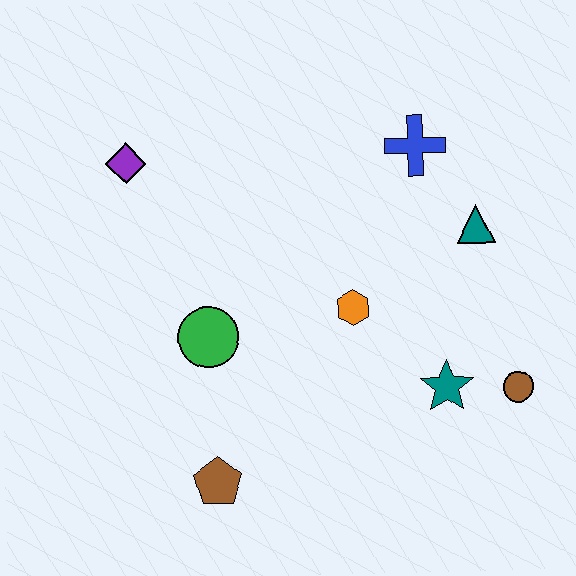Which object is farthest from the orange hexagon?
The purple diamond is farthest from the orange hexagon.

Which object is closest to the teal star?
The brown circle is closest to the teal star.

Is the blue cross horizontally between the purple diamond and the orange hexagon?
No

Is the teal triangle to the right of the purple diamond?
Yes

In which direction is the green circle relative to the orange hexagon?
The green circle is to the left of the orange hexagon.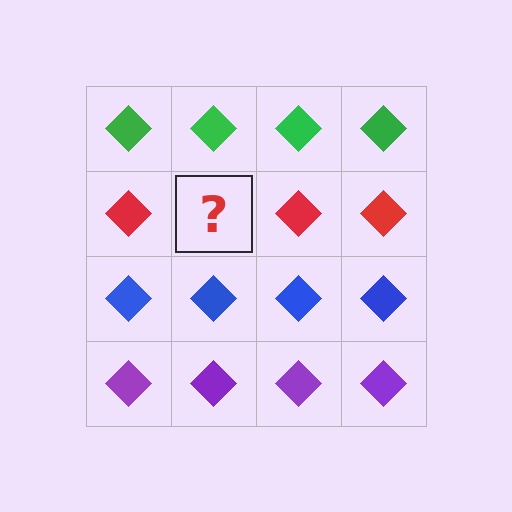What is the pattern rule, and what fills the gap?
The rule is that each row has a consistent color. The gap should be filled with a red diamond.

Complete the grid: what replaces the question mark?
The question mark should be replaced with a red diamond.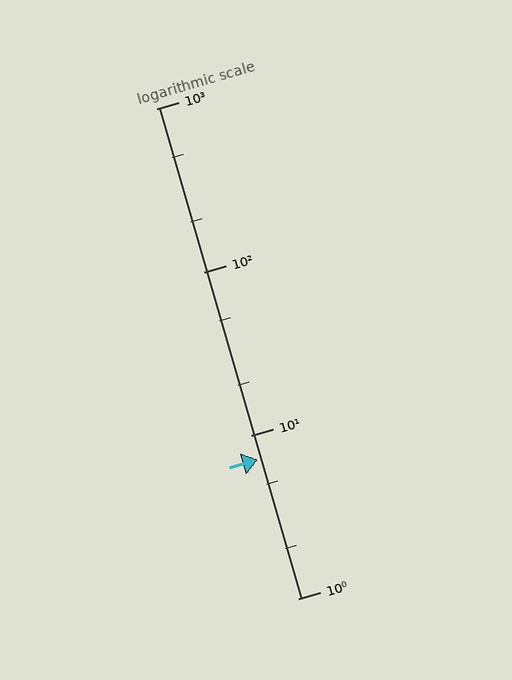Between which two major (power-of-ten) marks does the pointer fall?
The pointer is between 1 and 10.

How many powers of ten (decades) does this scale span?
The scale spans 3 decades, from 1 to 1000.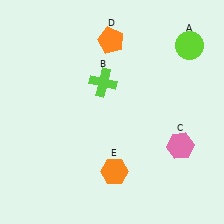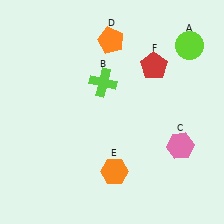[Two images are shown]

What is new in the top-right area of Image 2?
A red pentagon (F) was added in the top-right area of Image 2.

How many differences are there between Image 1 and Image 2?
There is 1 difference between the two images.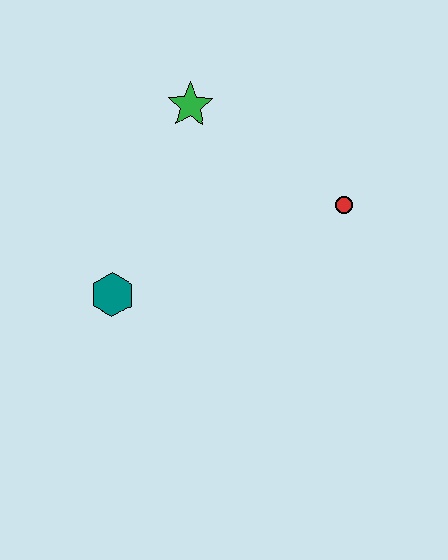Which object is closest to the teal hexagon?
The green star is closest to the teal hexagon.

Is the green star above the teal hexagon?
Yes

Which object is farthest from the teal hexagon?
The red circle is farthest from the teal hexagon.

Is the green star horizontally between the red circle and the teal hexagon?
Yes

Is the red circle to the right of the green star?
Yes